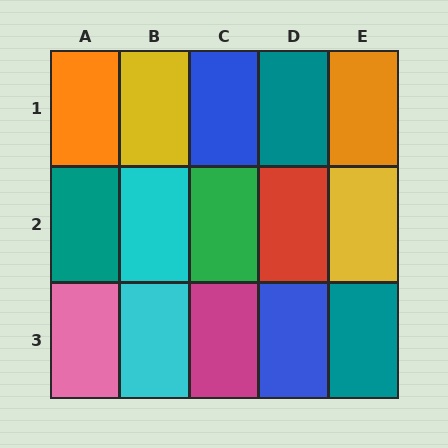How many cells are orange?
2 cells are orange.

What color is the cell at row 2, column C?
Green.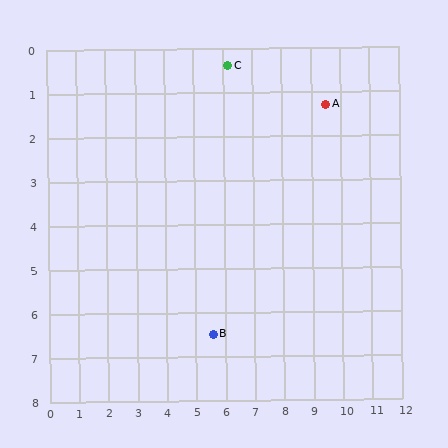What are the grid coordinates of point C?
Point C is at approximately (6.2, 0.4).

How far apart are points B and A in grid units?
Points B and A are about 6.5 grid units apart.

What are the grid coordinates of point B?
Point B is at approximately (5.6, 6.5).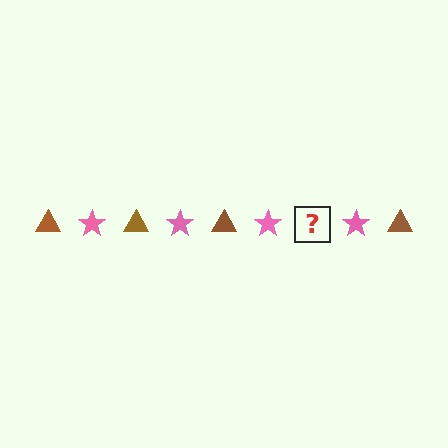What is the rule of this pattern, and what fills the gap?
The rule is that the pattern alternates between brown triangle and pink star. The gap should be filled with a brown triangle.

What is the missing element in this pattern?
The missing element is a brown triangle.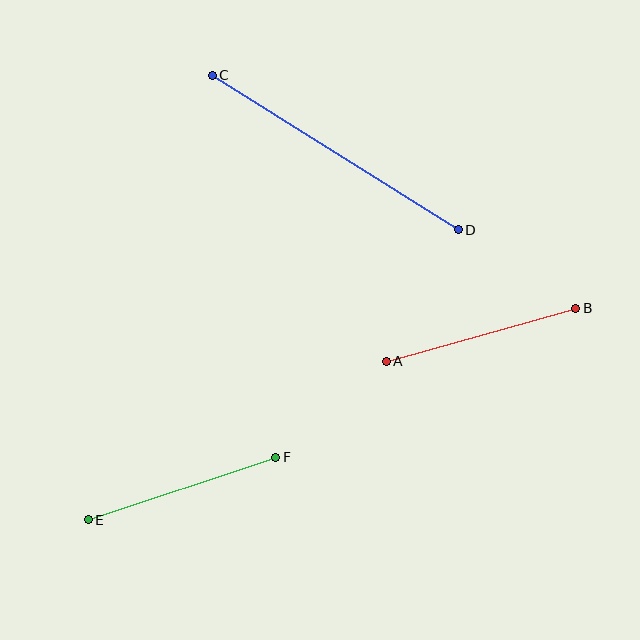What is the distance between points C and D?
The distance is approximately 290 pixels.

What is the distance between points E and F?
The distance is approximately 198 pixels.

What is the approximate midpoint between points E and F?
The midpoint is at approximately (182, 488) pixels.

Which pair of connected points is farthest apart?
Points C and D are farthest apart.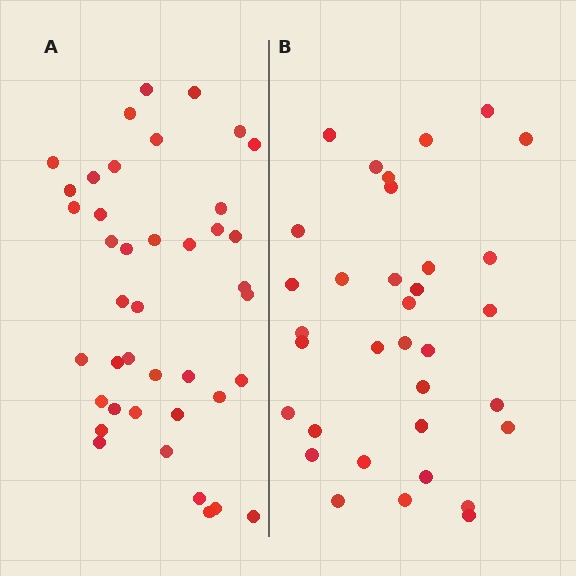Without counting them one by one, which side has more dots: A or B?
Region A (the left region) has more dots.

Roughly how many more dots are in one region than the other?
Region A has roughly 8 or so more dots than region B.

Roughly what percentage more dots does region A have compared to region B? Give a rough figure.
About 20% more.